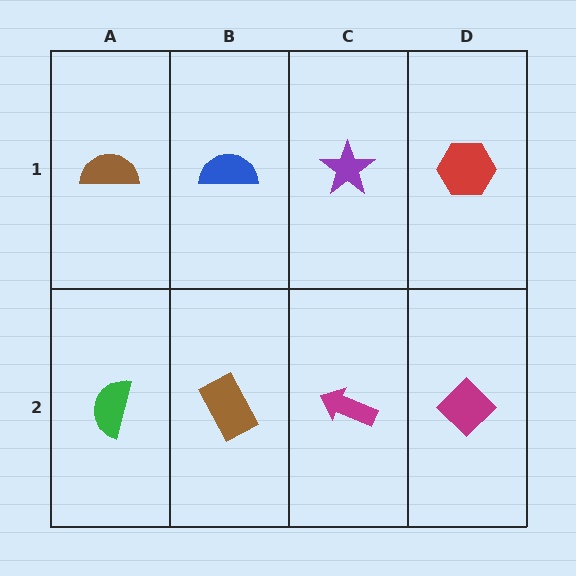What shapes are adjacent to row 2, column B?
A blue semicircle (row 1, column B), a green semicircle (row 2, column A), a magenta arrow (row 2, column C).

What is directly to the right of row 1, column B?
A purple star.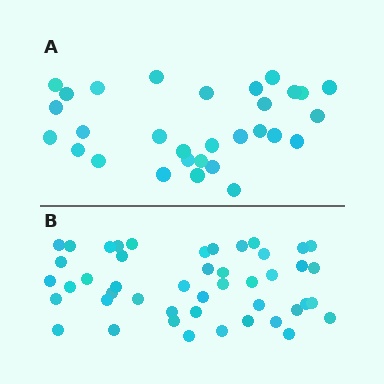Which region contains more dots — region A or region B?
Region B (the bottom region) has more dots.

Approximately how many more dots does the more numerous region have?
Region B has approximately 15 more dots than region A.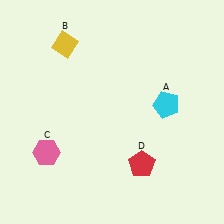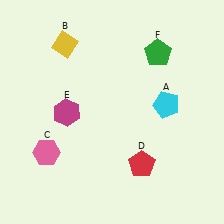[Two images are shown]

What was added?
A magenta hexagon (E), a green pentagon (F) were added in Image 2.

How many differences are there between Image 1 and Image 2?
There are 2 differences between the two images.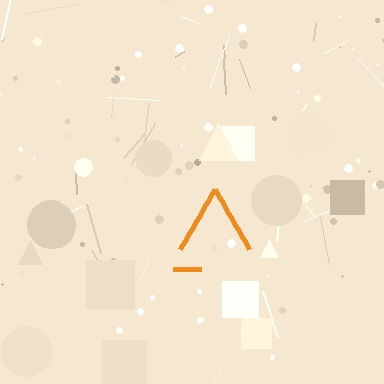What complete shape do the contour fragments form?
The contour fragments form a triangle.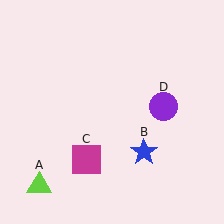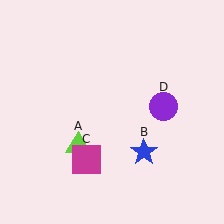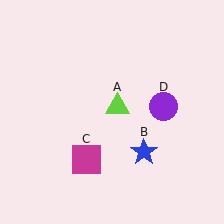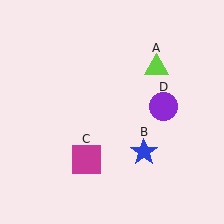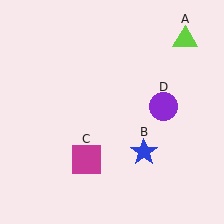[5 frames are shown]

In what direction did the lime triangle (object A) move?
The lime triangle (object A) moved up and to the right.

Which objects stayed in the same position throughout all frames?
Blue star (object B) and magenta square (object C) and purple circle (object D) remained stationary.